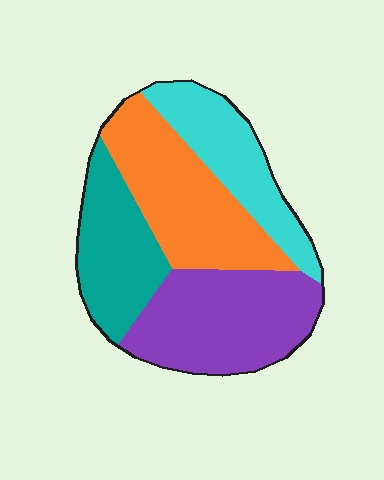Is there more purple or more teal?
Purple.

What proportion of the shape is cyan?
Cyan takes up about one fifth (1/5) of the shape.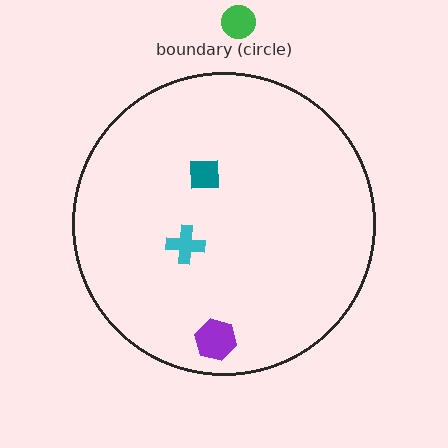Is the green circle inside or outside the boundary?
Outside.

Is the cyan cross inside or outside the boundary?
Inside.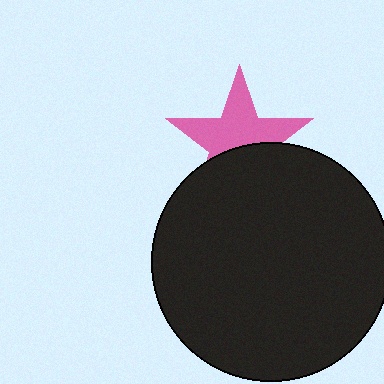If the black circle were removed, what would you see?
You would see the complete pink star.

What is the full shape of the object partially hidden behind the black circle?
The partially hidden object is a pink star.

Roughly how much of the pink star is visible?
About half of it is visible (roughly 59%).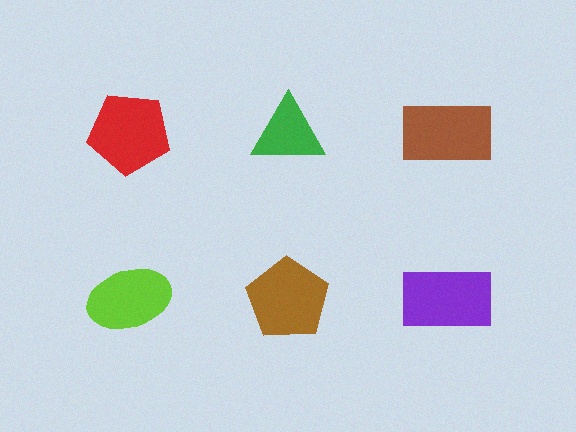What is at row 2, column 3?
A purple rectangle.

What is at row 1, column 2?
A green triangle.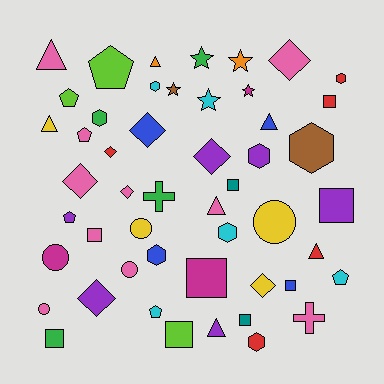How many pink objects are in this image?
There are 10 pink objects.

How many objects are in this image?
There are 50 objects.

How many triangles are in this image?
There are 7 triangles.